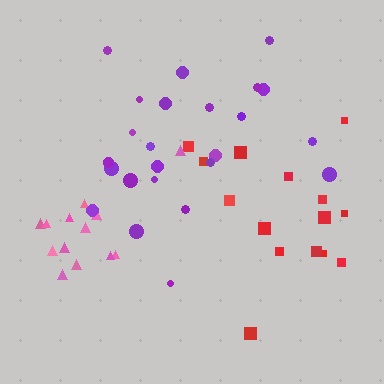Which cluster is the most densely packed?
Pink.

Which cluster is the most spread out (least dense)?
Red.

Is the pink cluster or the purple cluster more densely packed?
Pink.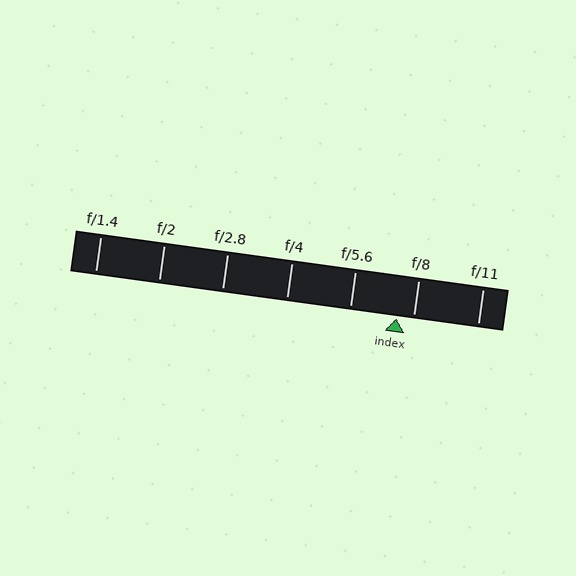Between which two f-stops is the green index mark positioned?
The index mark is between f/5.6 and f/8.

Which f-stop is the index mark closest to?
The index mark is closest to f/8.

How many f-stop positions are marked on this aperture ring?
There are 7 f-stop positions marked.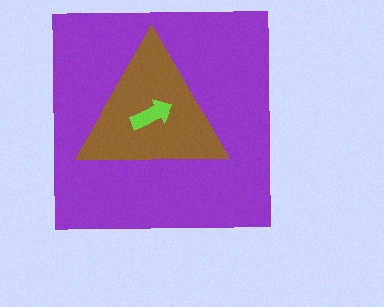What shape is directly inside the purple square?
The brown triangle.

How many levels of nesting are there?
3.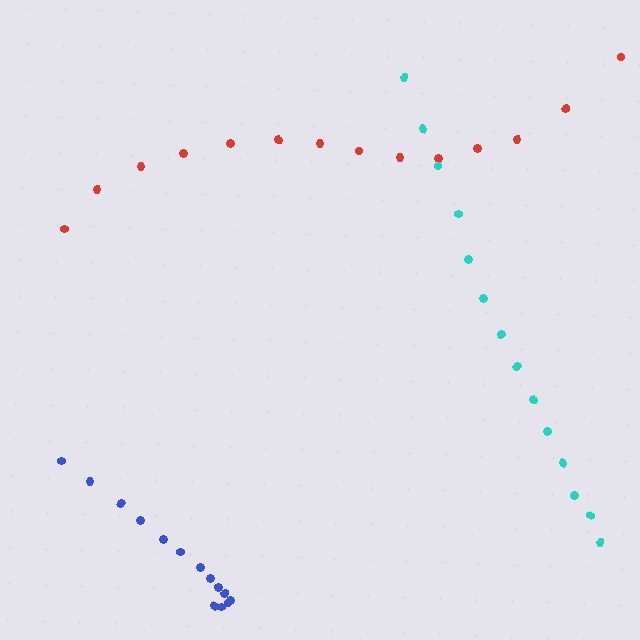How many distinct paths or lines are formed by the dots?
There are 3 distinct paths.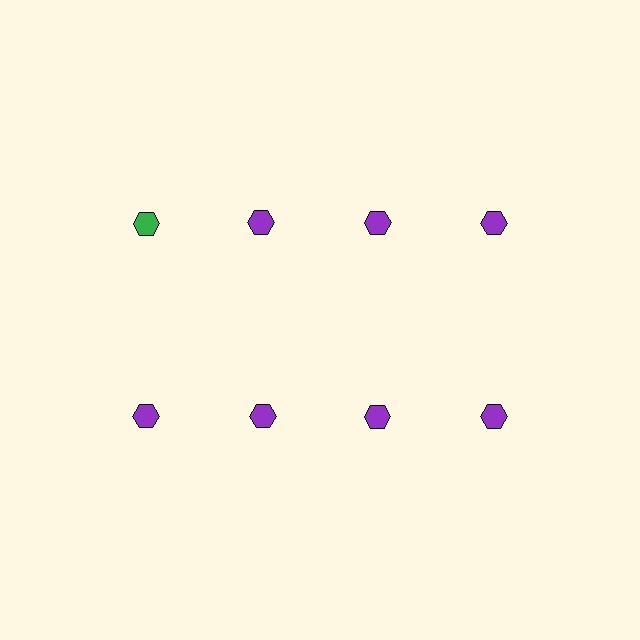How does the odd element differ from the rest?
It has a different color: green instead of purple.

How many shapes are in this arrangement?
There are 8 shapes arranged in a grid pattern.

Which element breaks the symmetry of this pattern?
The green hexagon in the top row, leftmost column breaks the symmetry. All other shapes are purple hexagons.